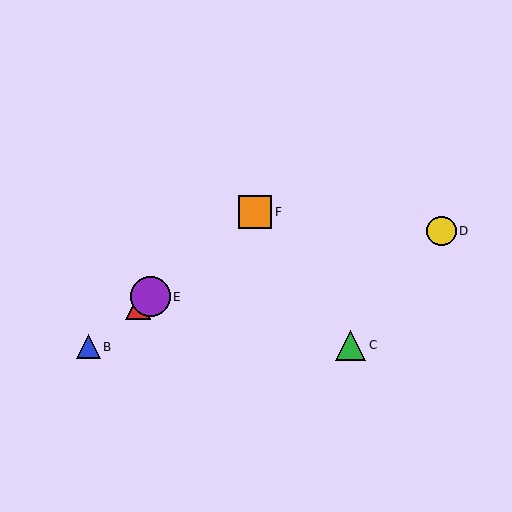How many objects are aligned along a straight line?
4 objects (A, B, E, F) are aligned along a straight line.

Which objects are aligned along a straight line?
Objects A, B, E, F are aligned along a straight line.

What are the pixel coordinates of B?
Object B is at (88, 347).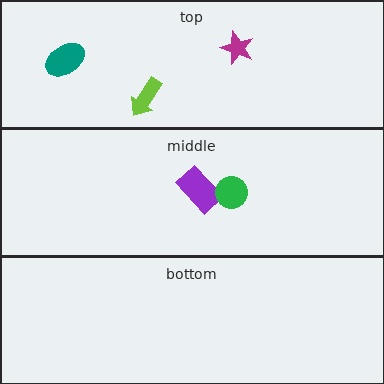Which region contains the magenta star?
The top region.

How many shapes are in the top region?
3.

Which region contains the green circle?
The middle region.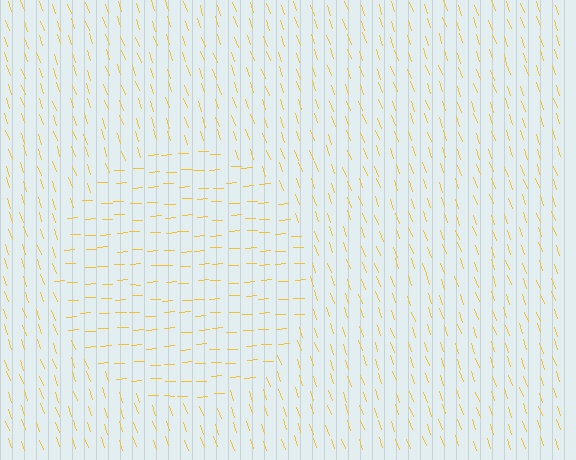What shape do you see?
I see a circle.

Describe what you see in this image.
The image is filled with small yellow line segments. A circle region in the image has lines oriented differently from the surrounding lines, creating a visible texture boundary.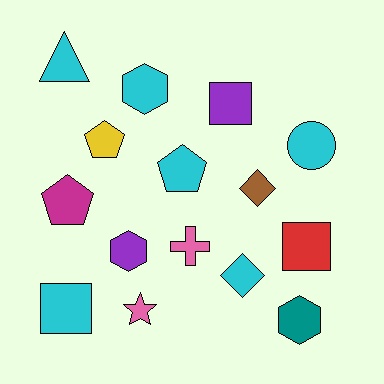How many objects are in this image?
There are 15 objects.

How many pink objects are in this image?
There are 2 pink objects.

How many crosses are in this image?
There is 1 cross.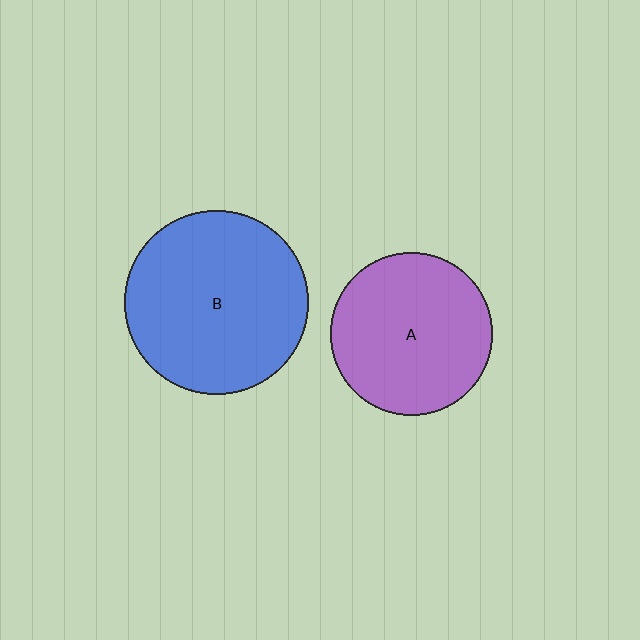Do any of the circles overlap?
No, none of the circles overlap.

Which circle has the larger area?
Circle B (blue).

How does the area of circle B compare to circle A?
Approximately 1.3 times.